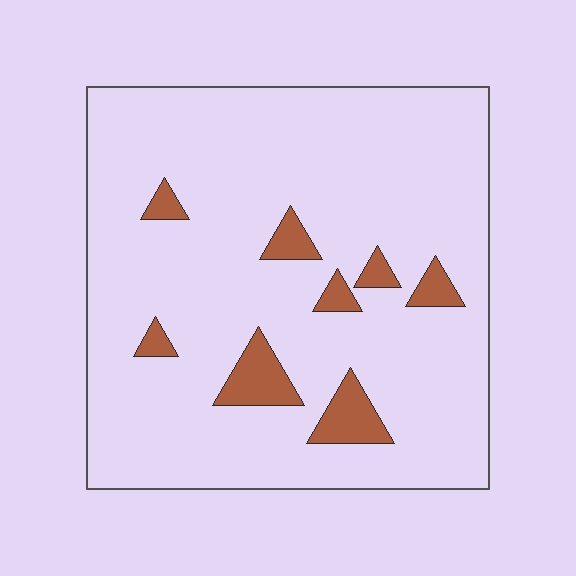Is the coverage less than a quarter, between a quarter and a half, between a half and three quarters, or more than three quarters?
Less than a quarter.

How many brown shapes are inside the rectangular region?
8.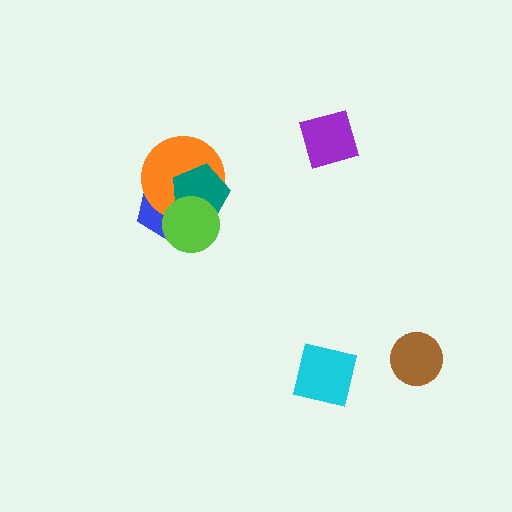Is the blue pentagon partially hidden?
Yes, it is partially covered by another shape.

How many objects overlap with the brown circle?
0 objects overlap with the brown circle.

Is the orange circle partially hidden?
Yes, it is partially covered by another shape.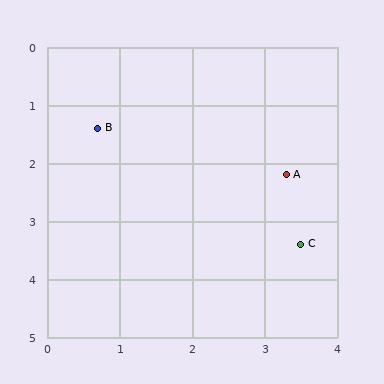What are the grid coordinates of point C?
Point C is at approximately (3.5, 3.4).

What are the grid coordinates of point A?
Point A is at approximately (3.3, 2.2).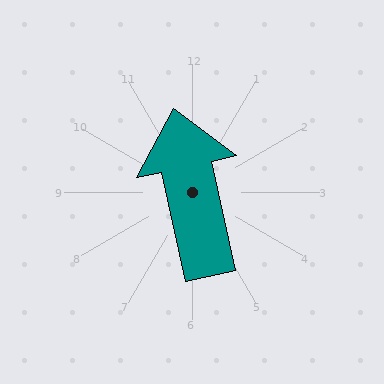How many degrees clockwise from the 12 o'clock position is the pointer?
Approximately 348 degrees.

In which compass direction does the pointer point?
North.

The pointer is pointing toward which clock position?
Roughly 12 o'clock.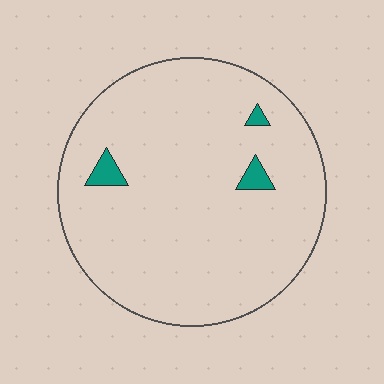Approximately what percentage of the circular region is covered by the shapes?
Approximately 5%.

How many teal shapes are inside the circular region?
3.